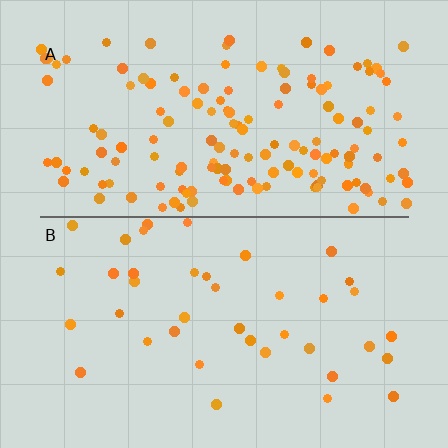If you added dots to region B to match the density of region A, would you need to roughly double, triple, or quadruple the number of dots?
Approximately quadruple.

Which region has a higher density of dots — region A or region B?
A (the top).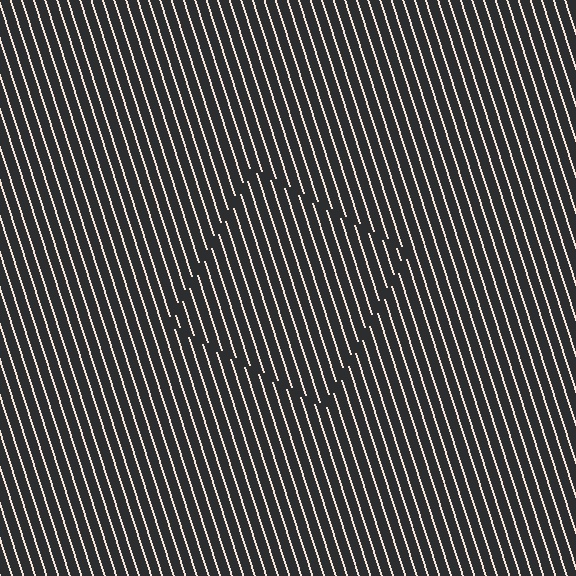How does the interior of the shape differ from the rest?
The interior of the shape contains the same grating, shifted by half a period — the contour is defined by the phase discontinuity where line-ends from the inner and outer gratings abut.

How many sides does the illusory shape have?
4 sides — the line-ends trace a square.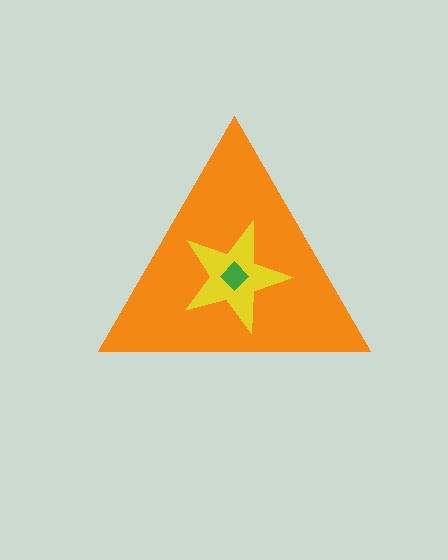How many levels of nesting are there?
3.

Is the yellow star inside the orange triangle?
Yes.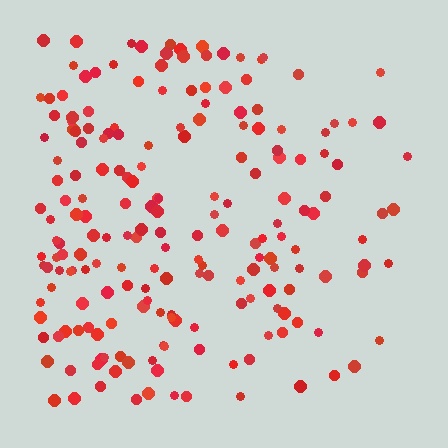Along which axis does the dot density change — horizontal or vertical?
Horizontal.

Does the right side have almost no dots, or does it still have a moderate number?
Still a moderate number, just noticeably fewer than the left.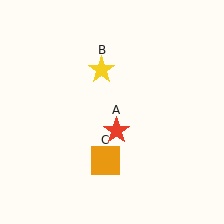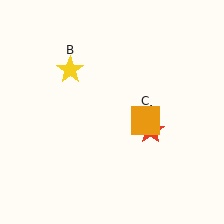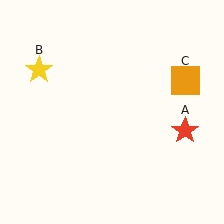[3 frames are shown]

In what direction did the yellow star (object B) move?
The yellow star (object B) moved left.